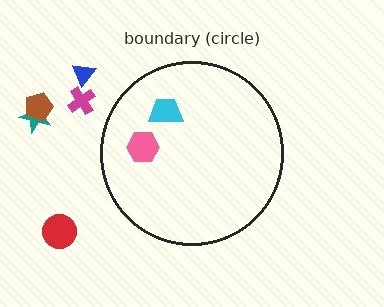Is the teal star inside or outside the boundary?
Outside.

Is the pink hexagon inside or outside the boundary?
Inside.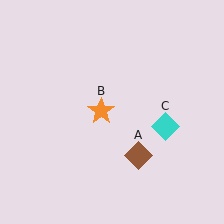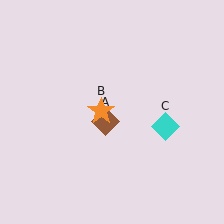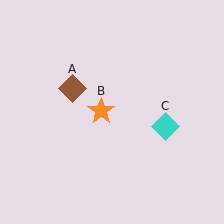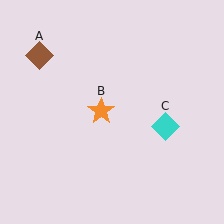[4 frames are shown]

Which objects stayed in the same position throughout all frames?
Orange star (object B) and cyan diamond (object C) remained stationary.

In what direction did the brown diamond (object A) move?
The brown diamond (object A) moved up and to the left.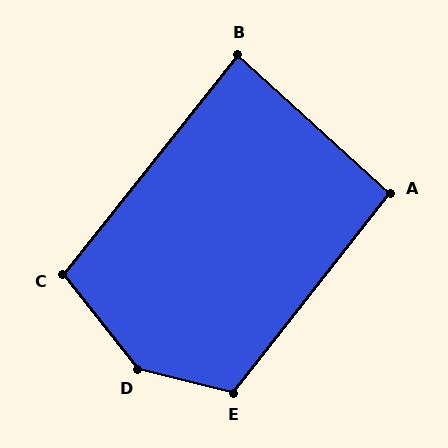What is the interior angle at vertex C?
Approximately 103 degrees (obtuse).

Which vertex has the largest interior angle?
D, at approximately 142 degrees.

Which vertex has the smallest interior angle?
B, at approximately 86 degrees.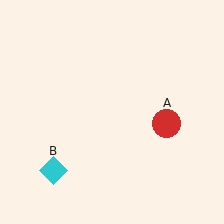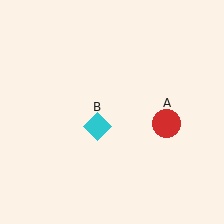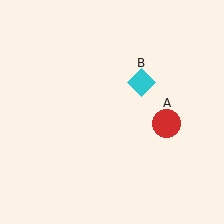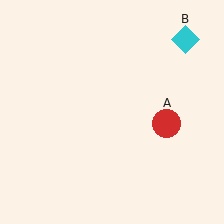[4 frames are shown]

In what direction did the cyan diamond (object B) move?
The cyan diamond (object B) moved up and to the right.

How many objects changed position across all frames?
1 object changed position: cyan diamond (object B).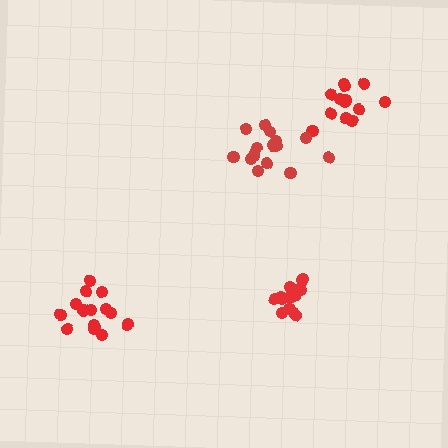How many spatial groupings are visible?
There are 4 spatial groupings.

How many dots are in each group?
Group 1: 13 dots, Group 2: 15 dots, Group 3: 15 dots, Group 4: 14 dots (57 total).